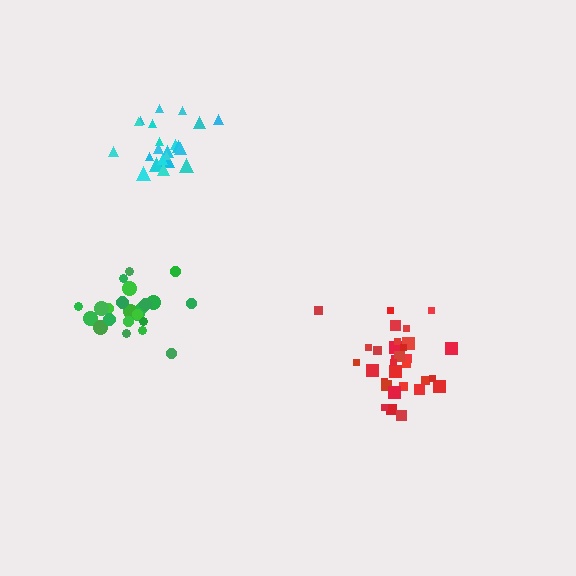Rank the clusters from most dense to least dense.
cyan, green, red.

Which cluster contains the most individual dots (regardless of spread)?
Red (31).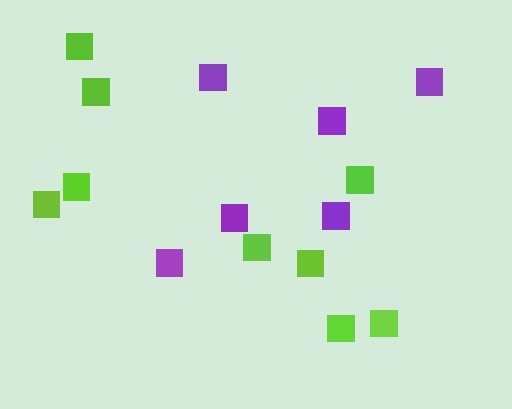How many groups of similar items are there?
There are 2 groups: one group of purple squares (6) and one group of lime squares (9).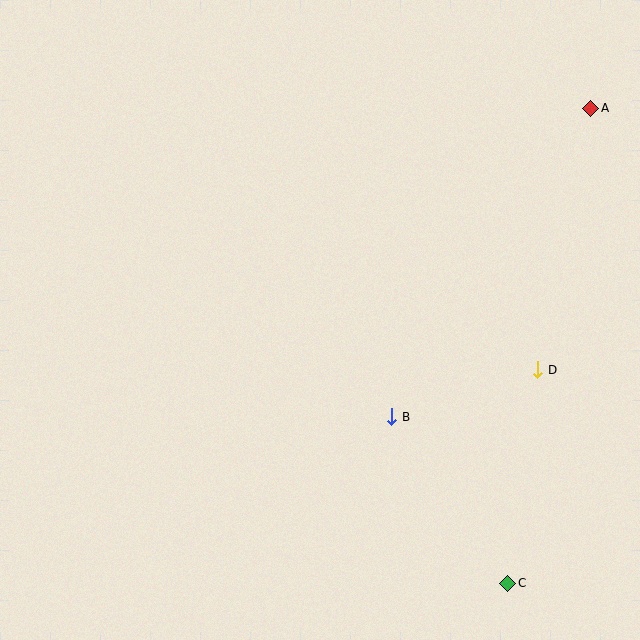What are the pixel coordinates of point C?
Point C is at (508, 583).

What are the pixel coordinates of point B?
Point B is at (392, 417).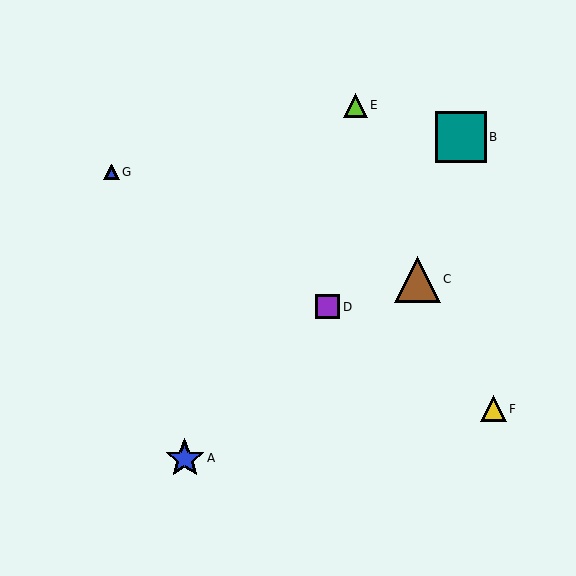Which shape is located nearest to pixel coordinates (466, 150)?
The teal square (labeled B) at (461, 137) is nearest to that location.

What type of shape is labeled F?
Shape F is a yellow triangle.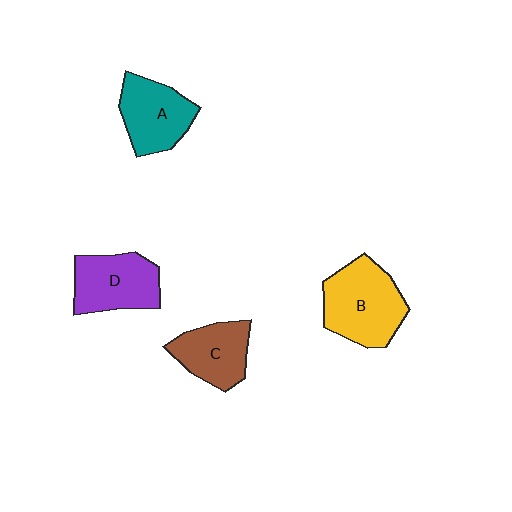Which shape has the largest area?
Shape B (yellow).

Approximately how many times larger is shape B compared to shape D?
Approximately 1.2 times.